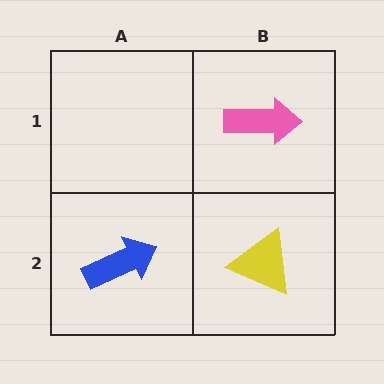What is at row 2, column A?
A blue arrow.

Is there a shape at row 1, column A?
No, that cell is empty.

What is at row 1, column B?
A pink arrow.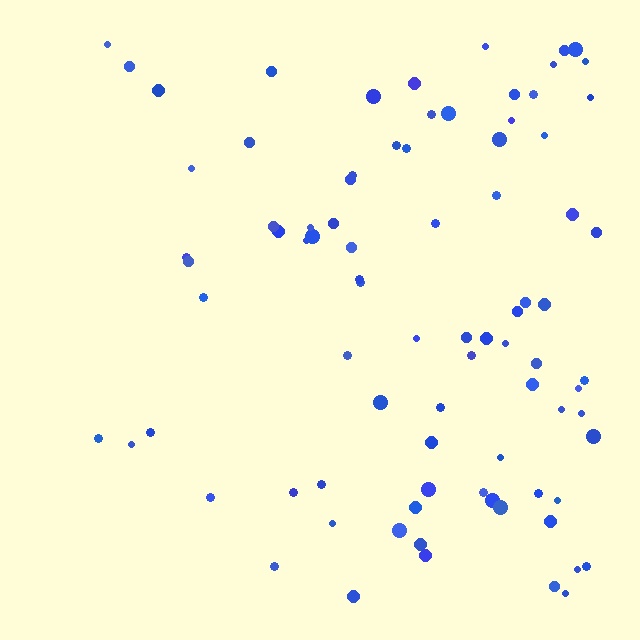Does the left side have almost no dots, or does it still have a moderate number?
Still a moderate number, just noticeably fewer than the right.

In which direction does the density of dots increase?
From left to right, with the right side densest.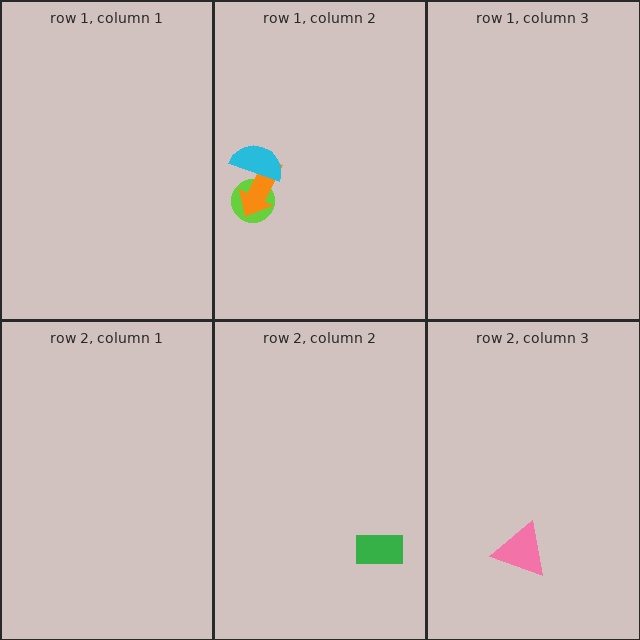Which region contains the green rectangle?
The row 2, column 2 region.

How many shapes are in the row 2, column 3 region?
1.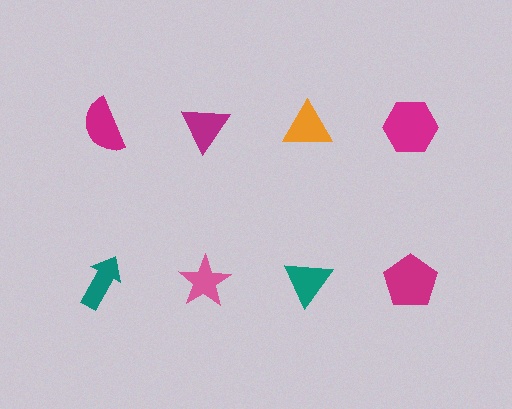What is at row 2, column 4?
A magenta pentagon.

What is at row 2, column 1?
A teal arrow.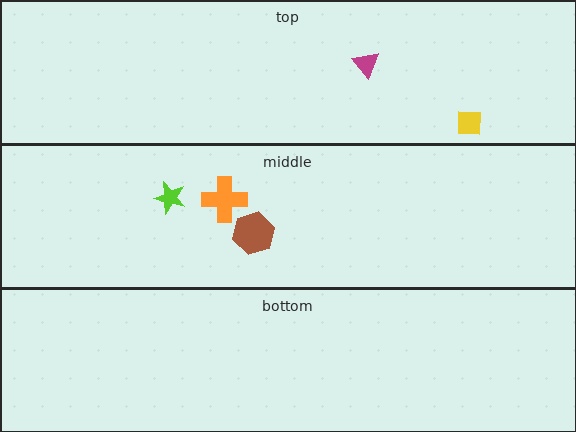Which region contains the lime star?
The middle region.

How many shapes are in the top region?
2.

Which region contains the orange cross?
The middle region.